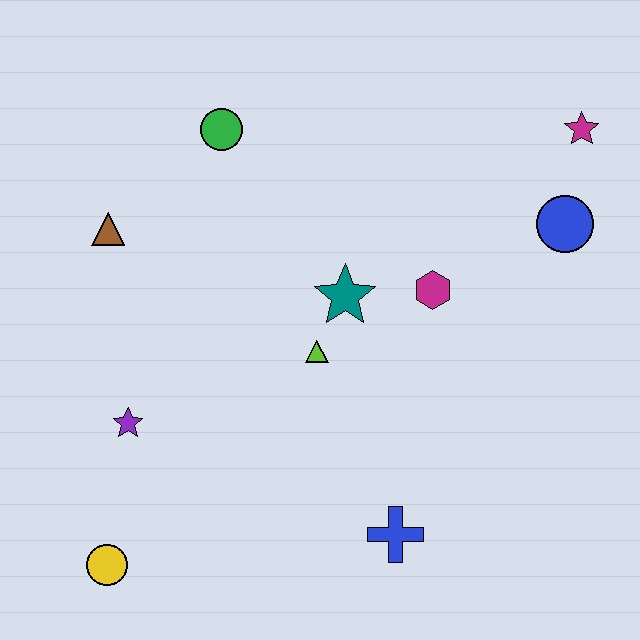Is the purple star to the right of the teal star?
No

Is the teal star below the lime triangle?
No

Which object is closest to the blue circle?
The magenta star is closest to the blue circle.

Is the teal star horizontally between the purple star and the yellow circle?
No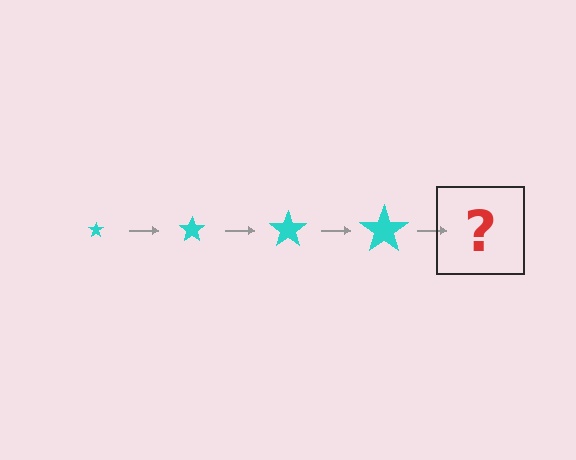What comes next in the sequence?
The next element should be a cyan star, larger than the previous one.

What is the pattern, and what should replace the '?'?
The pattern is that the star gets progressively larger each step. The '?' should be a cyan star, larger than the previous one.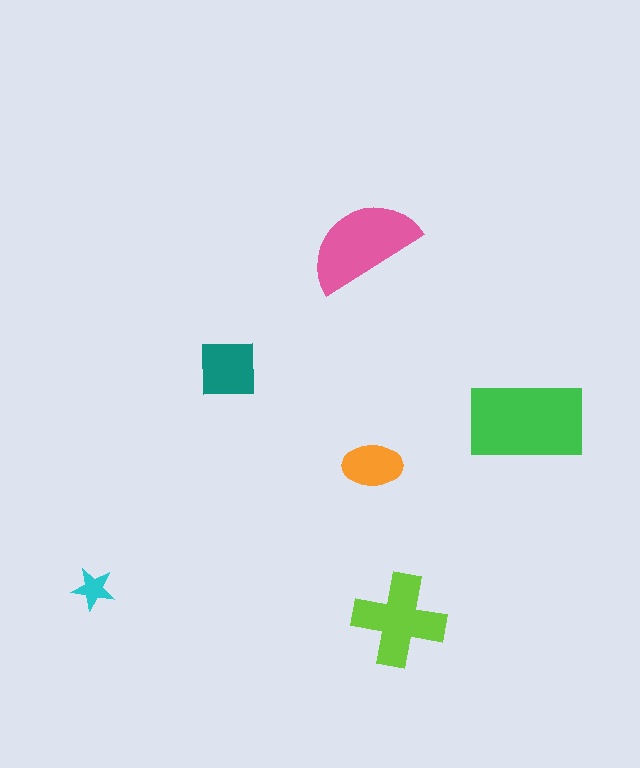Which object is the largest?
The green rectangle.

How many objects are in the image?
There are 6 objects in the image.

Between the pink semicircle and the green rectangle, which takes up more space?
The green rectangle.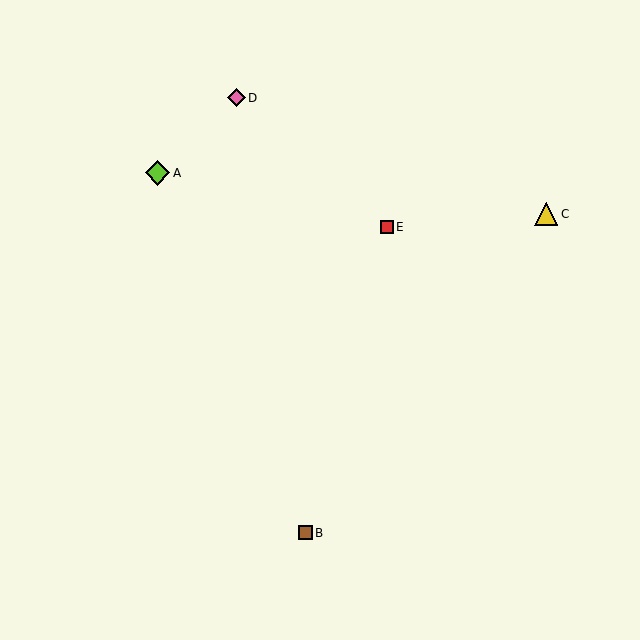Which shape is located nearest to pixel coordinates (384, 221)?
The red square (labeled E) at (387, 227) is nearest to that location.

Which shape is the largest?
The lime diamond (labeled A) is the largest.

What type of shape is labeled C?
Shape C is a yellow triangle.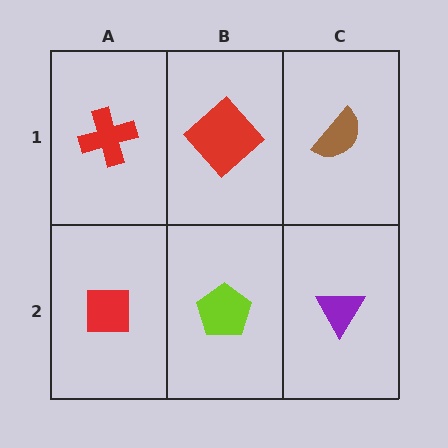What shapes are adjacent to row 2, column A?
A red cross (row 1, column A), a lime pentagon (row 2, column B).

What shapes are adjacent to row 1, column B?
A lime pentagon (row 2, column B), a red cross (row 1, column A), a brown semicircle (row 1, column C).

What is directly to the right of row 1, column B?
A brown semicircle.